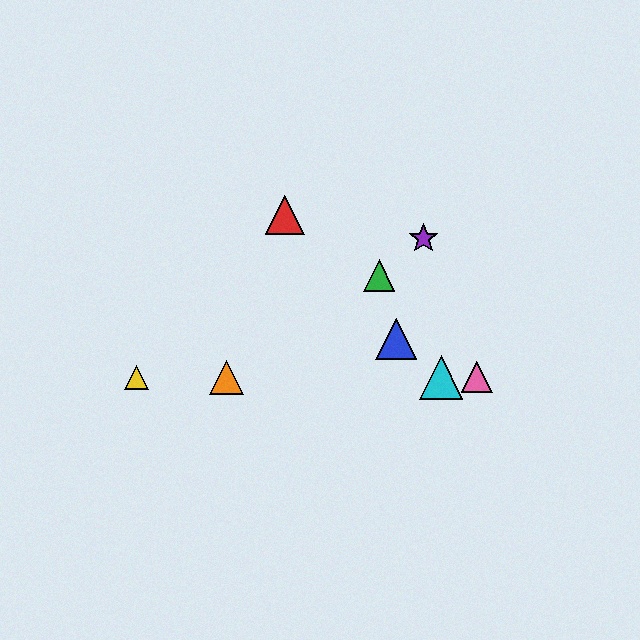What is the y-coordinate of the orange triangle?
The orange triangle is at y≈377.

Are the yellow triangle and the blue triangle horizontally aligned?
No, the yellow triangle is at y≈377 and the blue triangle is at y≈339.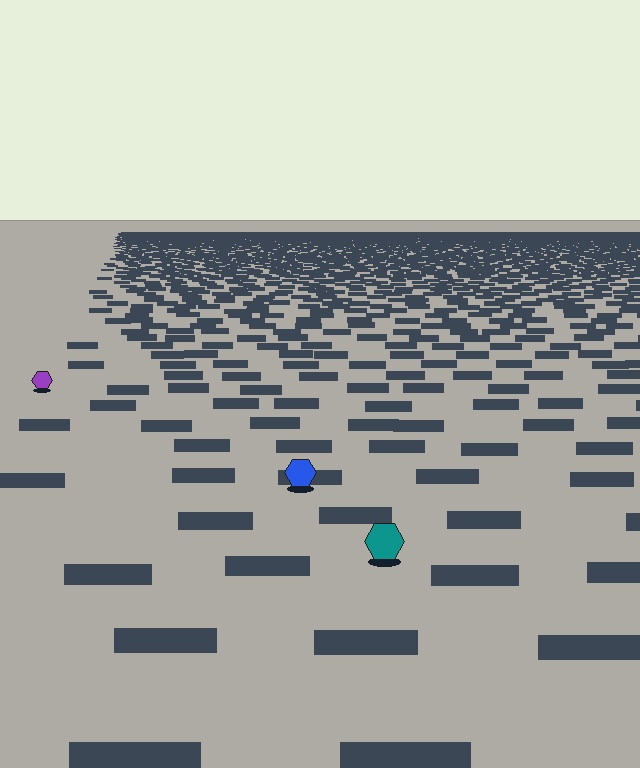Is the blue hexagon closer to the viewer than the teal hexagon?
No. The teal hexagon is closer — you can tell from the texture gradient: the ground texture is coarser near it.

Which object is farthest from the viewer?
The purple hexagon is farthest from the viewer. It appears smaller and the ground texture around it is denser.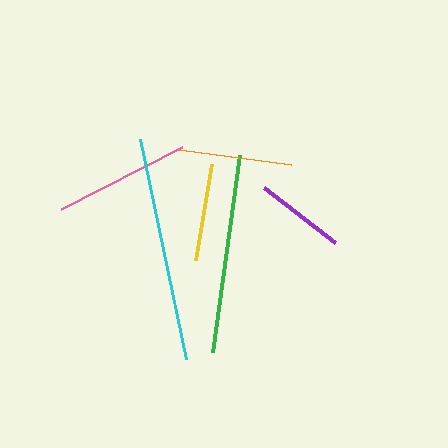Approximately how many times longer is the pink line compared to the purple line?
The pink line is approximately 1.5 times the length of the purple line.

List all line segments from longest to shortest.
From longest to shortest: cyan, green, pink, orange, yellow, purple.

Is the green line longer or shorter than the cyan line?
The cyan line is longer than the green line.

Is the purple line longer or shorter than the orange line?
The orange line is longer than the purple line.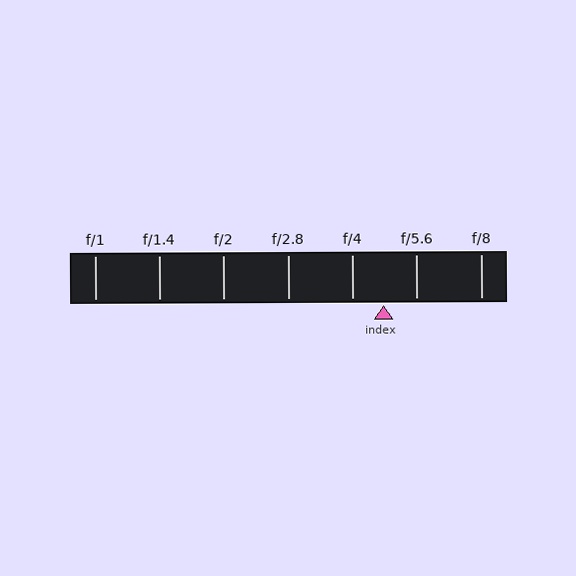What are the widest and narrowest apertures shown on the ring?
The widest aperture shown is f/1 and the narrowest is f/8.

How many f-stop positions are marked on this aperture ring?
There are 7 f-stop positions marked.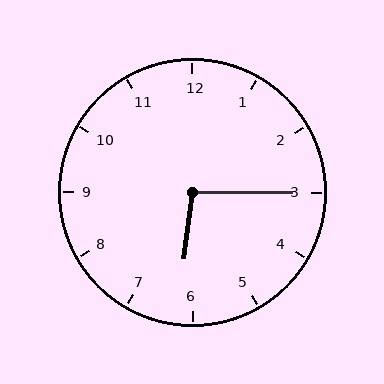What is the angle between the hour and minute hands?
Approximately 98 degrees.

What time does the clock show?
6:15.